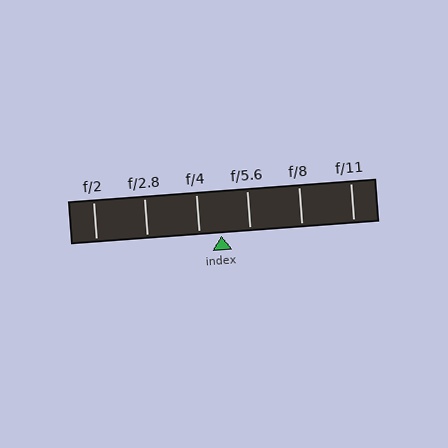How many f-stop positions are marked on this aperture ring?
There are 6 f-stop positions marked.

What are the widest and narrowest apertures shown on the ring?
The widest aperture shown is f/2 and the narrowest is f/11.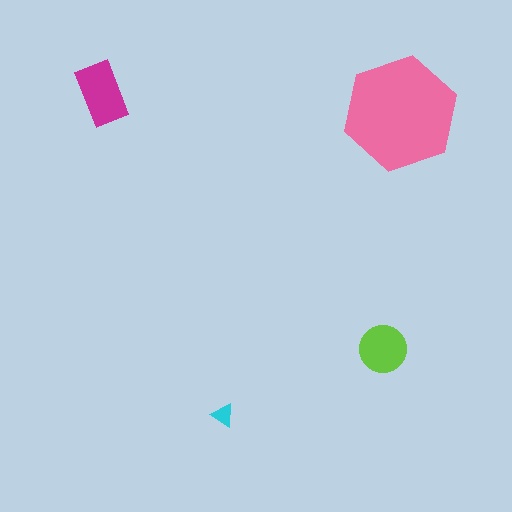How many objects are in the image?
There are 4 objects in the image.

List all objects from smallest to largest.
The cyan triangle, the lime circle, the magenta rectangle, the pink hexagon.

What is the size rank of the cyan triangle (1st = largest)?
4th.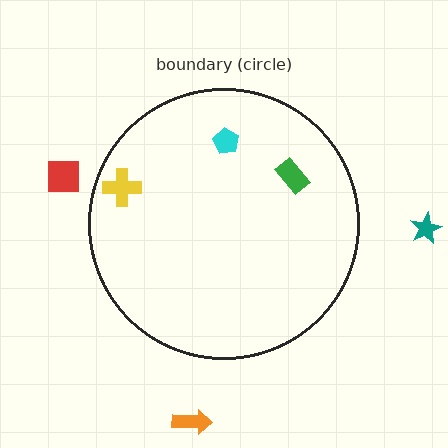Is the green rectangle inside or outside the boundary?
Inside.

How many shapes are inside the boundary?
3 inside, 3 outside.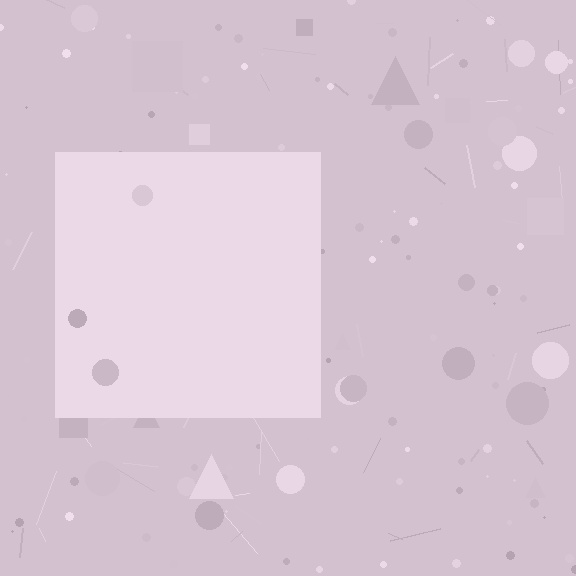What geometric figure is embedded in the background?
A square is embedded in the background.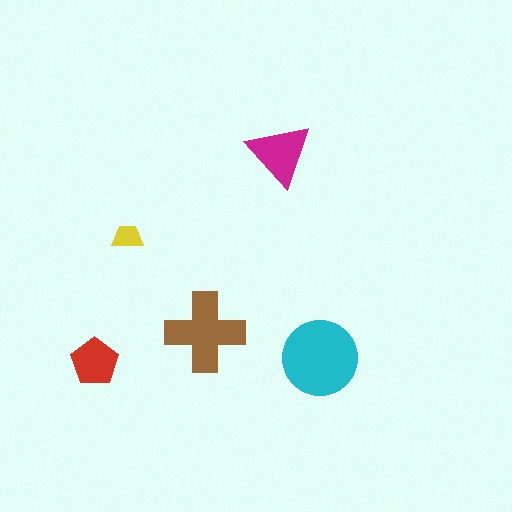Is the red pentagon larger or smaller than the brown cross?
Smaller.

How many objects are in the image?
There are 5 objects in the image.